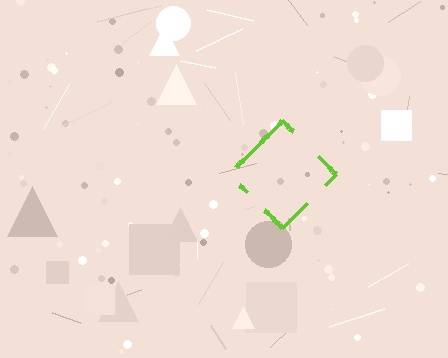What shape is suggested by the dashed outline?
The dashed outline suggests a diamond.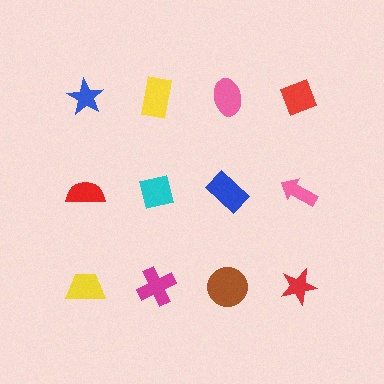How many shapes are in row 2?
4 shapes.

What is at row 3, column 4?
A red star.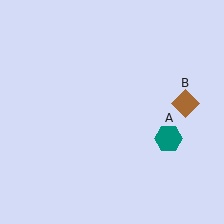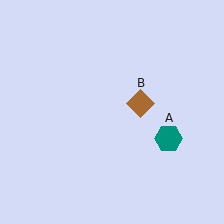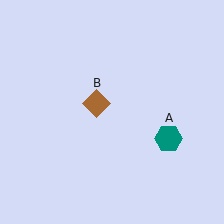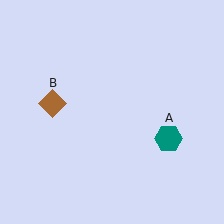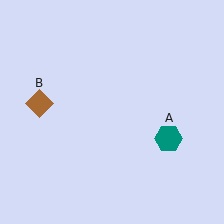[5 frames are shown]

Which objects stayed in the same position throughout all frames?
Teal hexagon (object A) remained stationary.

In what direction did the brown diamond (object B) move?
The brown diamond (object B) moved left.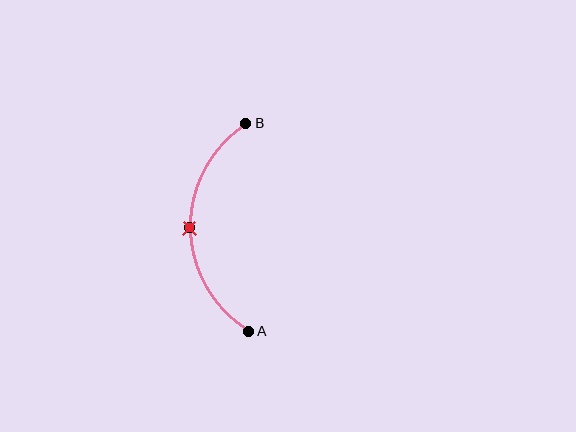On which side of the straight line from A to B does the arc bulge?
The arc bulges to the left of the straight line connecting A and B.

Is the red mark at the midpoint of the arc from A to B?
Yes. The red mark lies on the arc at equal arc-length from both A and B — it is the arc midpoint.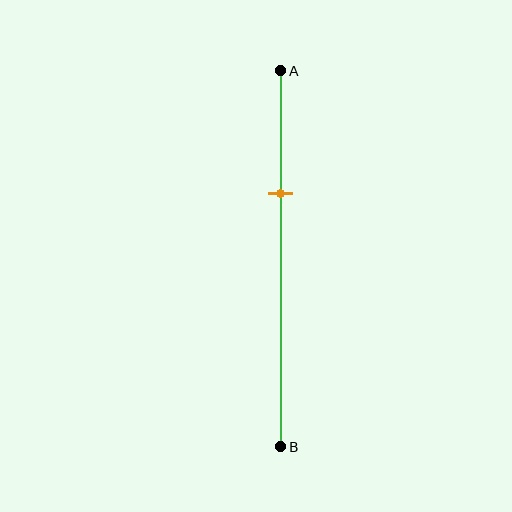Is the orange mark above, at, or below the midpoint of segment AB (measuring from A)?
The orange mark is above the midpoint of segment AB.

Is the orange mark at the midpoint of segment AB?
No, the mark is at about 35% from A, not at the 50% midpoint.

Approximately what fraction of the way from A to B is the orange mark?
The orange mark is approximately 35% of the way from A to B.